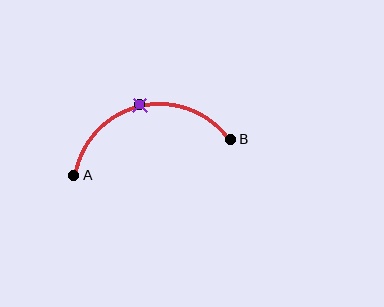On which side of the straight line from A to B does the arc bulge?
The arc bulges above the straight line connecting A and B.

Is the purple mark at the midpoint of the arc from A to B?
Yes. The purple mark lies on the arc at equal arc-length from both A and B — it is the arc midpoint.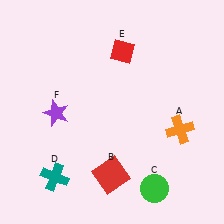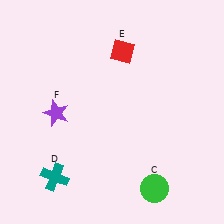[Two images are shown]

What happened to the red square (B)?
The red square (B) was removed in Image 2. It was in the bottom-left area of Image 1.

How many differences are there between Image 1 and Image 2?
There are 2 differences between the two images.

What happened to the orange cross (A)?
The orange cross (A) was removed in Image 2. It was in the bottom-right area of Image 1.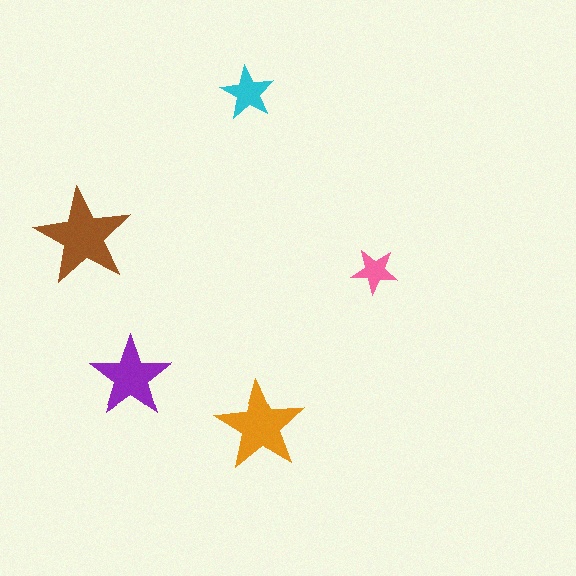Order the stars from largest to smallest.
the brown one, the orange one, the purple one, the cyan one, the pink one.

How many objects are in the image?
There are 5 objects in the image.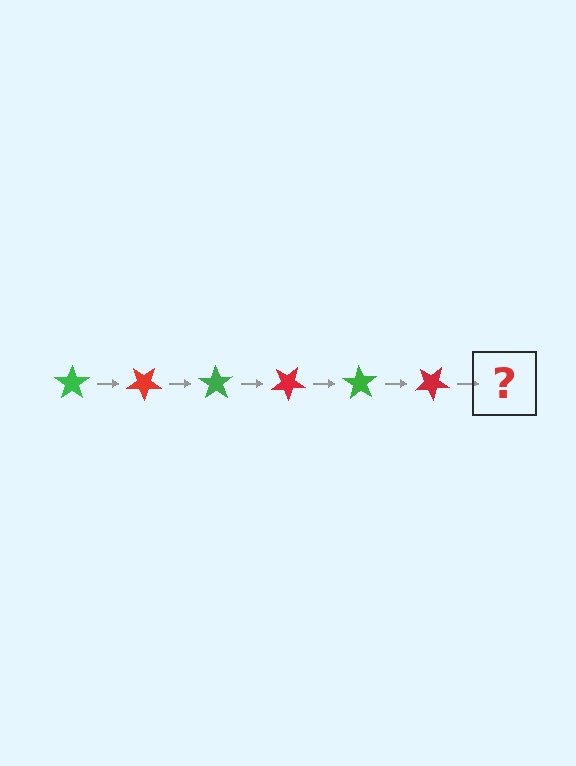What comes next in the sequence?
The next element should be a green star, rotated 210 degrees from the start.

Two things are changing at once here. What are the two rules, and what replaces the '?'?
The two rules are that it rotates 35 degrees each step and the color cycles through green and red. The '?' should be a green star, rotated 210 degrees from the start.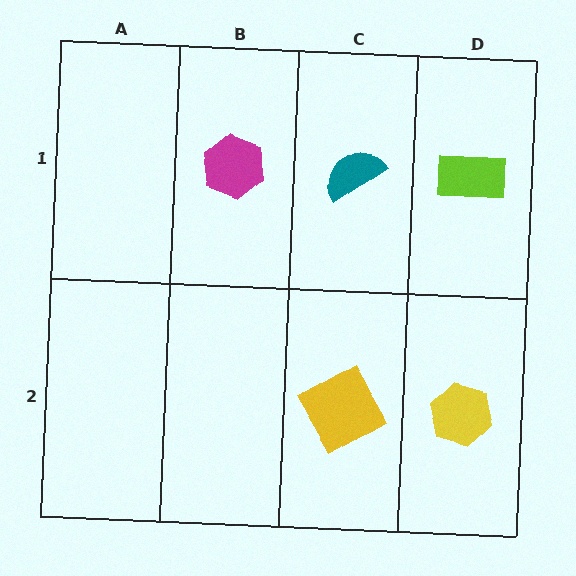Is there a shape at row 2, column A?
No, that cell is empty.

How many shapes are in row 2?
2 shapes.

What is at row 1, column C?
A teal semicircle.